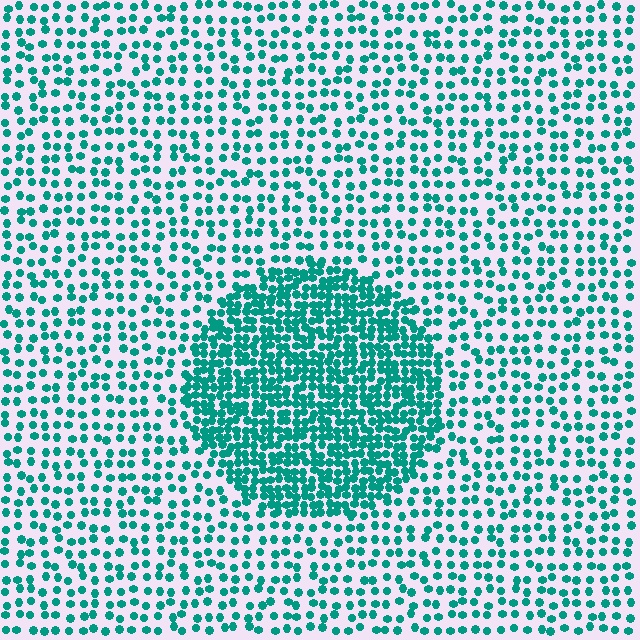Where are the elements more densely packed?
The elements are more densely packed inside the circle boundary.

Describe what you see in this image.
The image contains small teal elements arranged at two different densities. A circle-shaped region is visible where the elements are more densely packed than the surrounding area.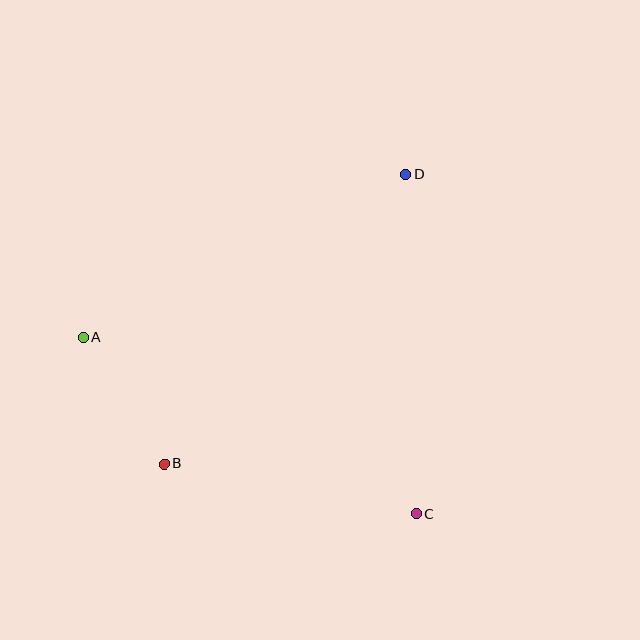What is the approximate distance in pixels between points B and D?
The distance between B and D is approximately 377 pixels.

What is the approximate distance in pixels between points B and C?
The distance between B and C is approximately 256 pixels.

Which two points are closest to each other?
Points A and B are closest to each other.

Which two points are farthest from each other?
Points A and C are farthest from each other.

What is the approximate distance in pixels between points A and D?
The distance between A and D is approximately 361 pixels.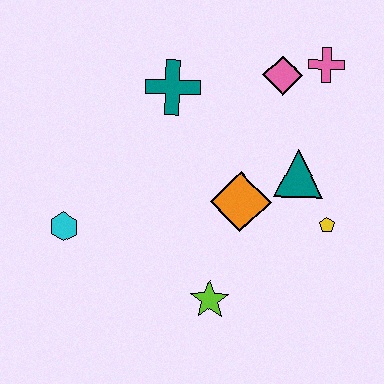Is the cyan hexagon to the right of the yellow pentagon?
No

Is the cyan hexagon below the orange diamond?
Yes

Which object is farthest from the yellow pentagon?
The cyan hexagon is farthest from the yellow pentagon.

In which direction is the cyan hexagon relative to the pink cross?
The cyan hexagon is to the left of the pink cross.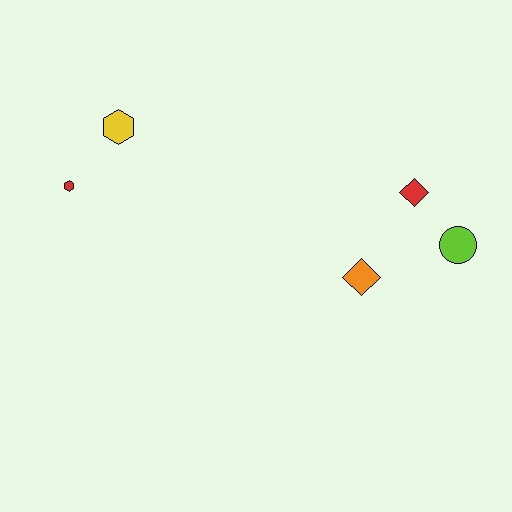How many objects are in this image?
There are 5 objects.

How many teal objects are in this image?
There are no teal objects.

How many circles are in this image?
There is 1 circle.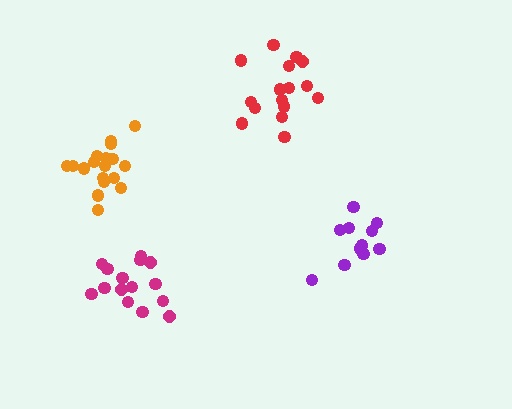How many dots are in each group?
Group 1: 13 dots, Group 2: 16 dots, Group 3: 15 dots, Group 4: 18 dots (62 total).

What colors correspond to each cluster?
The clusters are colored: purple, red, magenta, orange.